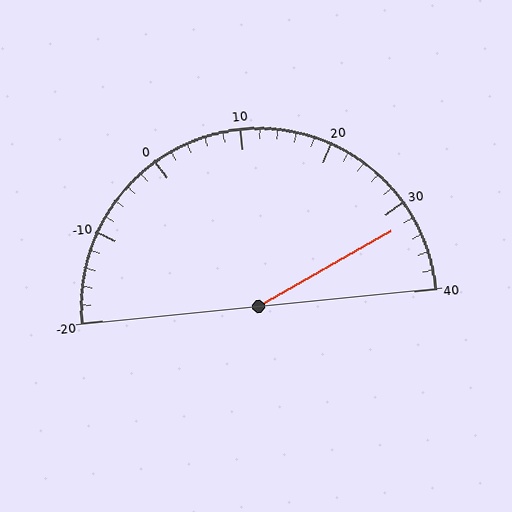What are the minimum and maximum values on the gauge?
The gauge ranges from -20 to 40.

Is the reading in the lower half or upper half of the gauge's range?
The reading is in the upper half of the range (-20 to 40).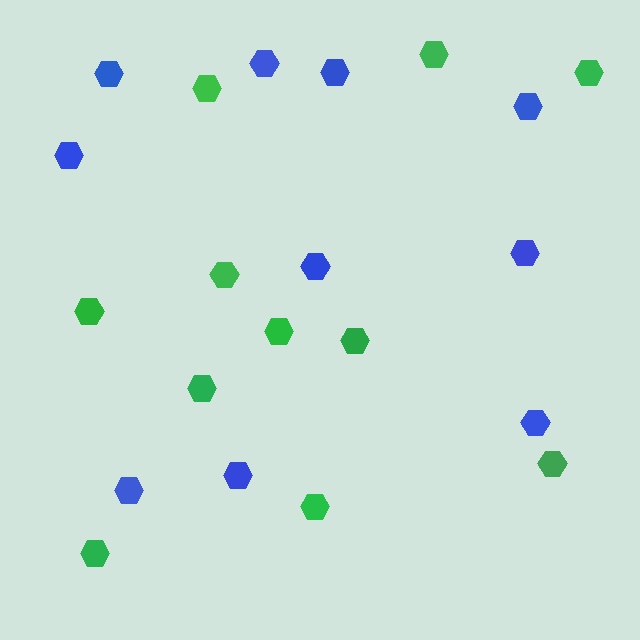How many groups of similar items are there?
There are 2 groups: one group of green hexagons (11) and one group of blue hexagons (10).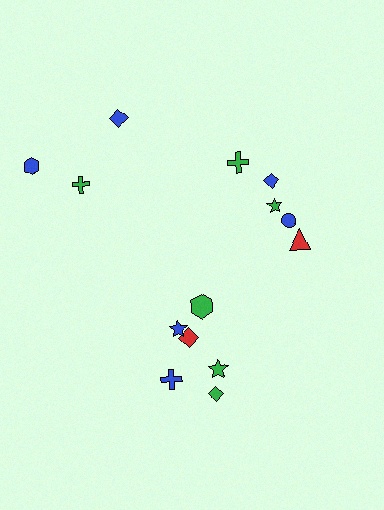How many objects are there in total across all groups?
There are 14 objects.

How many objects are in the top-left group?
There are 3 objects.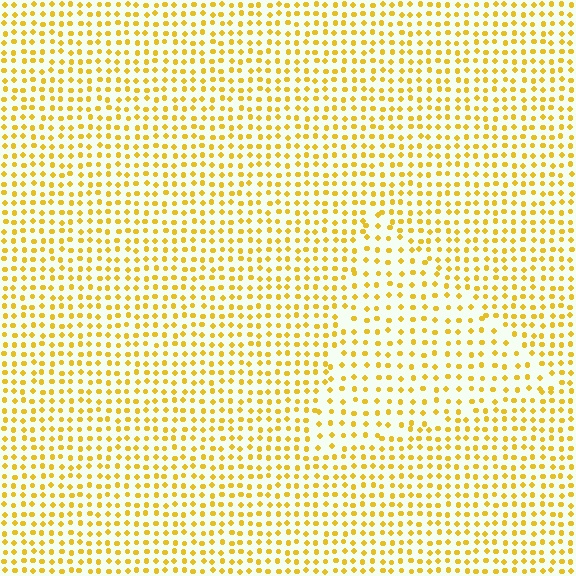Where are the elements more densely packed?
The elements are more densely packed outside the triangle boundary.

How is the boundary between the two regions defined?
The boundary is defined by a change in element density (approximately 1.5x ratio). All elements are the same color, size, and shape.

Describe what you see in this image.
The image contains small yellow elements arranged at two different densities. A triangle-shaped region is visible where the elements are less densely packed than the surrounding area.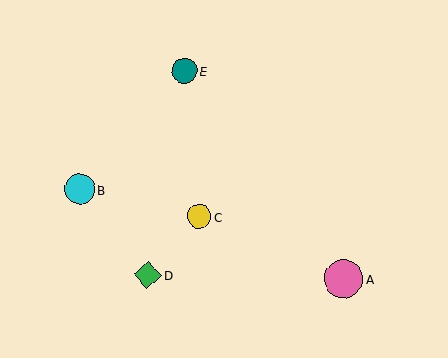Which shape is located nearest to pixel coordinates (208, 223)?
The yellow circle (labeled C) at (199, 216) is nearest to that location.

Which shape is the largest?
The pink circle (labeled A) is the largest.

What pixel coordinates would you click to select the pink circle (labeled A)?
Click at (344, 279) to select the pink circle A.